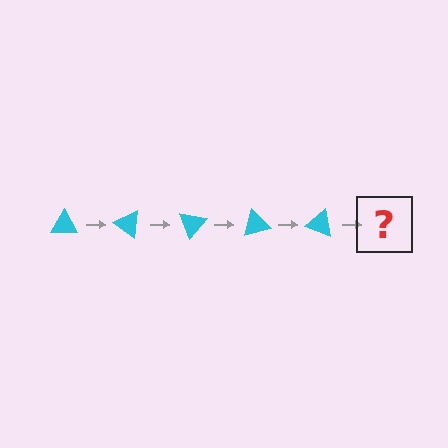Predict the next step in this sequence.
The next step is a cyan triangle rotated 175 degrees.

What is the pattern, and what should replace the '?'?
The pattern is that the triangle rotates 35 degrees each step. The '?' should be a cyan triangle rotated 175 degrees.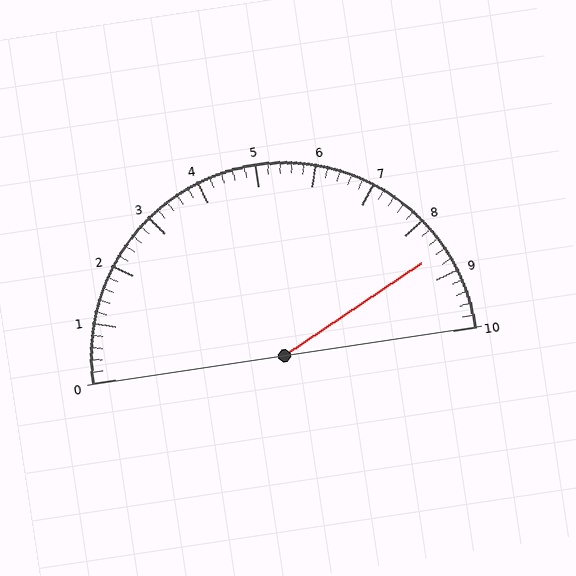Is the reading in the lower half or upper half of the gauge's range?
The reading is in the upper half of the range (0 to 10).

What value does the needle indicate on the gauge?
The needle indicates approximately 8.6.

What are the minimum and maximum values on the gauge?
The gauge ranges from 0 to 10.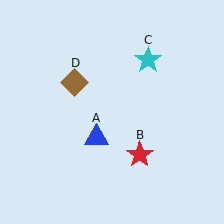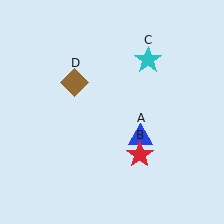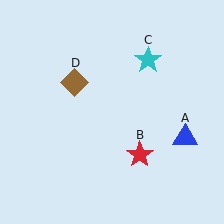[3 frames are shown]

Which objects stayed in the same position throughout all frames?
Red star (object B) and cyan star (object C) and brown diamond (object D) remained stationary.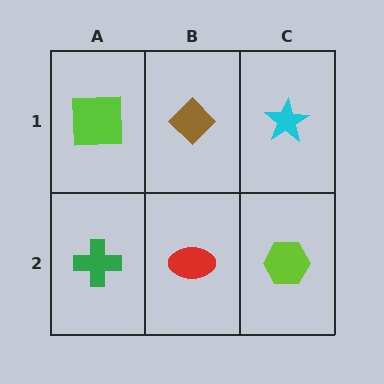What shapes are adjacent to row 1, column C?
A lime hexagon (row 2, column C), a brown diamond (row 1, column B).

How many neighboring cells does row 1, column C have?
2.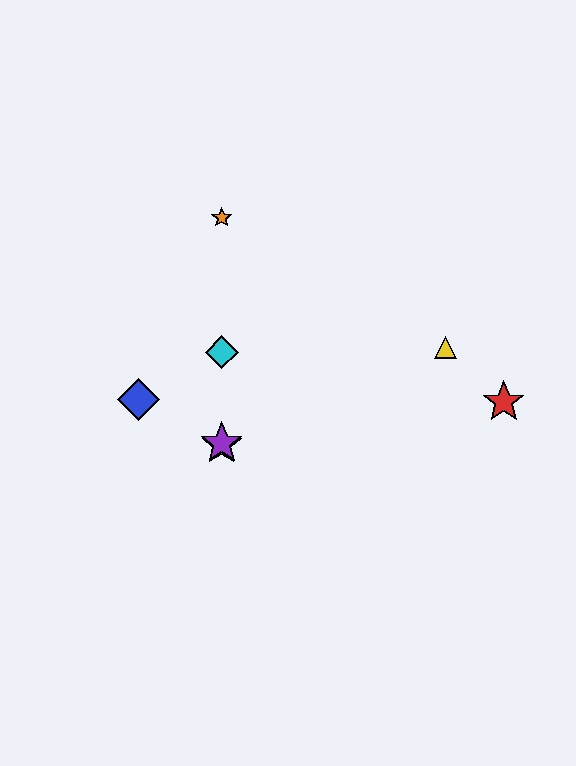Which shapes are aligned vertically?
The green star, the purple star, the orange star, the cyan diamond are aligned vertically.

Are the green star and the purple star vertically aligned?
Yes, both are at x≈222.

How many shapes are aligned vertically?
4 shapes (the green star, the purple star, the orange star, the cyan diamond) are aligned vertically.